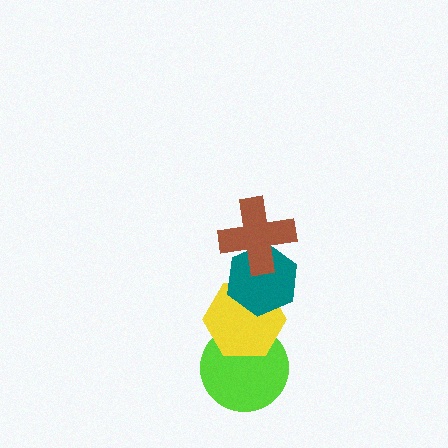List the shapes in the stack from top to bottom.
From top to bottom: the brown cross, the teal hexagon, the yellow hexagon, the lime circle.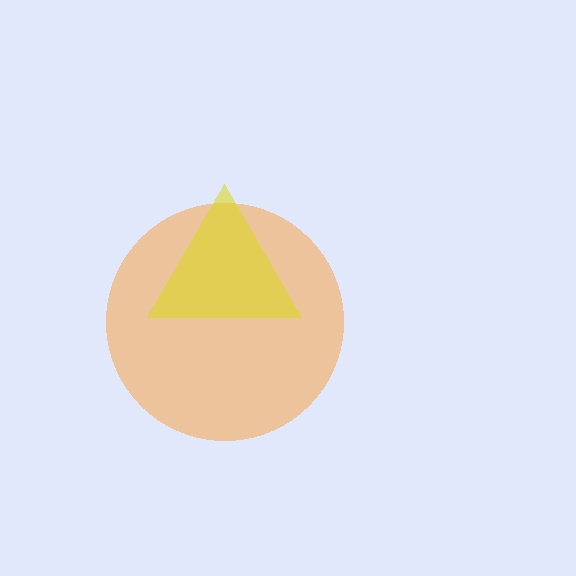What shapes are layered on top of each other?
The layered shapes are: an orange circle, a yellow triangle.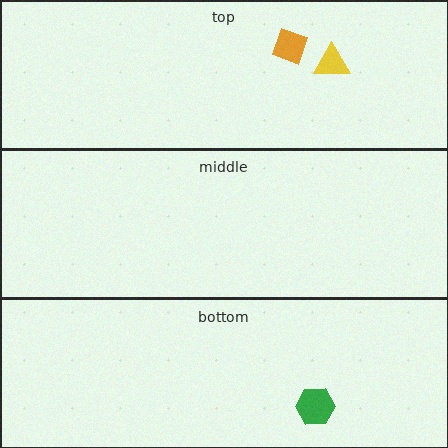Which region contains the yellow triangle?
The top region.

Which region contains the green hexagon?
The bottom region.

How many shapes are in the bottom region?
1.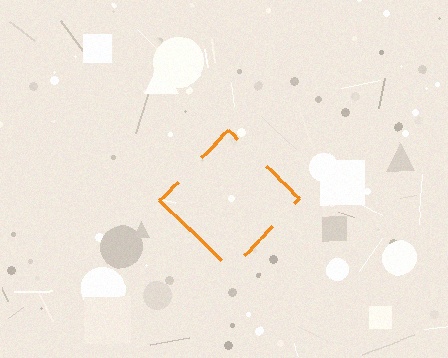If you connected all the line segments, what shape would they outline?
They would outline a diamond.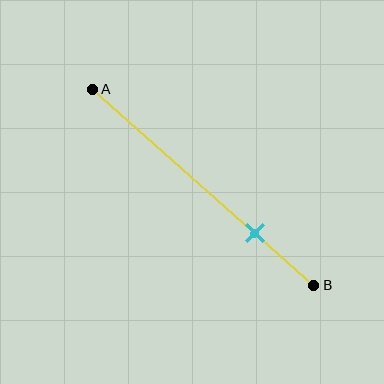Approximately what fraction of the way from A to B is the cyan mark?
The cyan mark is approximately 75% of the way from A to B.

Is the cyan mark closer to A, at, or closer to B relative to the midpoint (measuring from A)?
The cyan mark is closer to point B than the midpoint of segment AB.